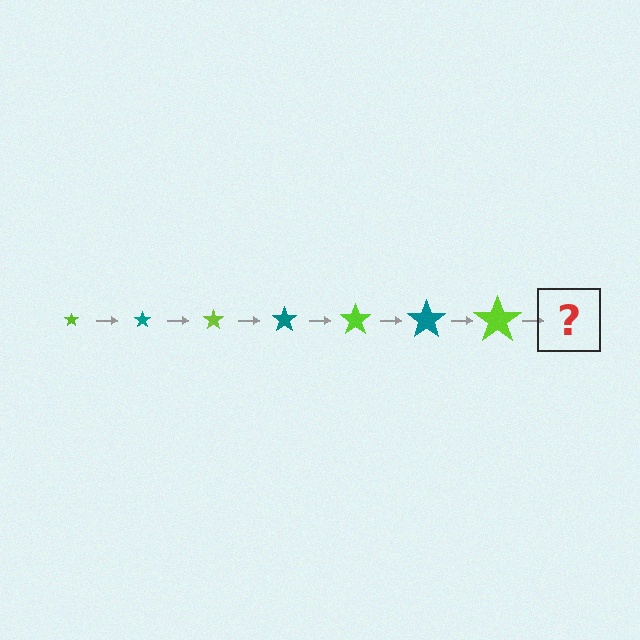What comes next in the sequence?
The next element should be a teal star, larger than the previous one.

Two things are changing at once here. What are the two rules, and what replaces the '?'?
The two rules are that the star grows larger each step and the color cycles through lime and teal. The '?' should be a teal star, larger than the previous one.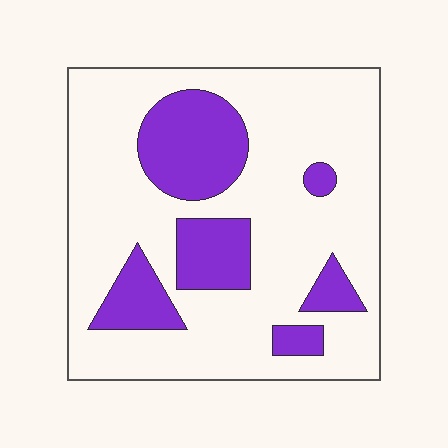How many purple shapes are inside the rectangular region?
6.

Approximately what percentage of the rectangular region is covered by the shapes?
Approximately 25%.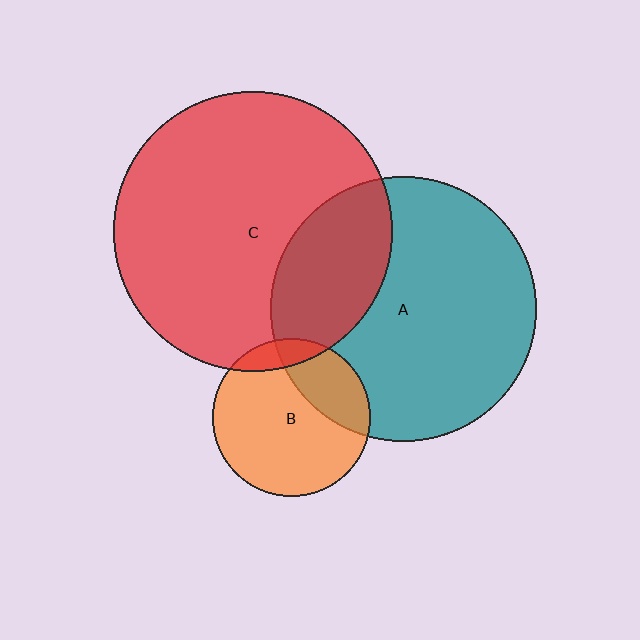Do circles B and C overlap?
Yes.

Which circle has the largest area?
Circle C (red).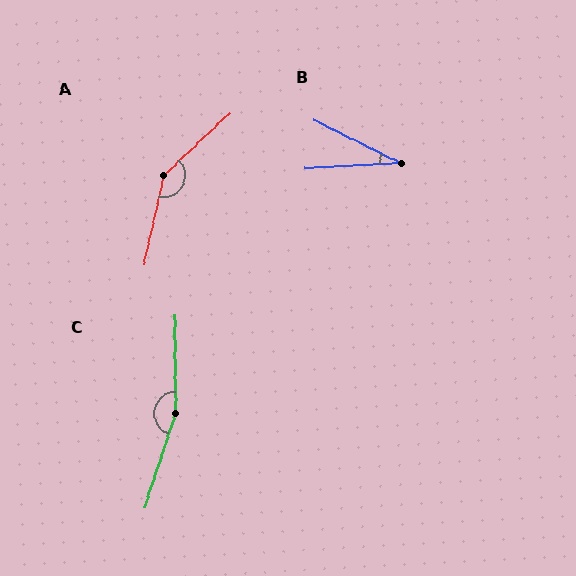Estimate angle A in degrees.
Approximately 146 degrees.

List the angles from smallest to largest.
B (29°), A (146°), C (162°).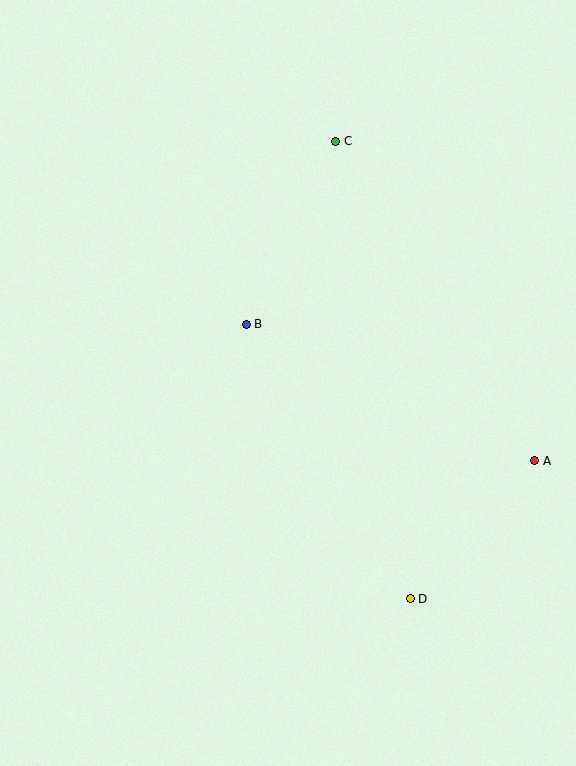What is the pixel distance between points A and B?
The distance between A and B is 319 pixels.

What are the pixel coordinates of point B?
Point B is at (246, 324).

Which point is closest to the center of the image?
Point B at (246, 324) is closest to the center.